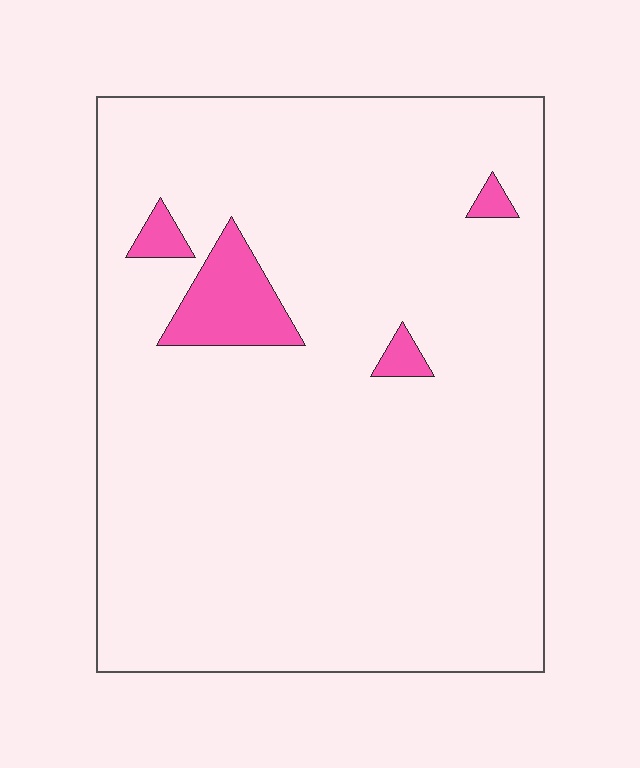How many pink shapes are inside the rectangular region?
4.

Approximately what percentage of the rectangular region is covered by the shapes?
Approximately 5%.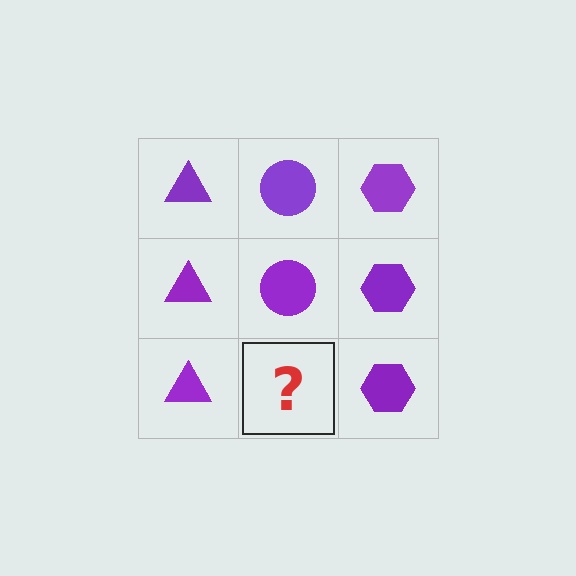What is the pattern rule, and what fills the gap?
The rule is that each column has a consistent shape. The gap should be filled with a purple circle.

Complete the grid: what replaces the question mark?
The question mark should be replaced with a purple circle.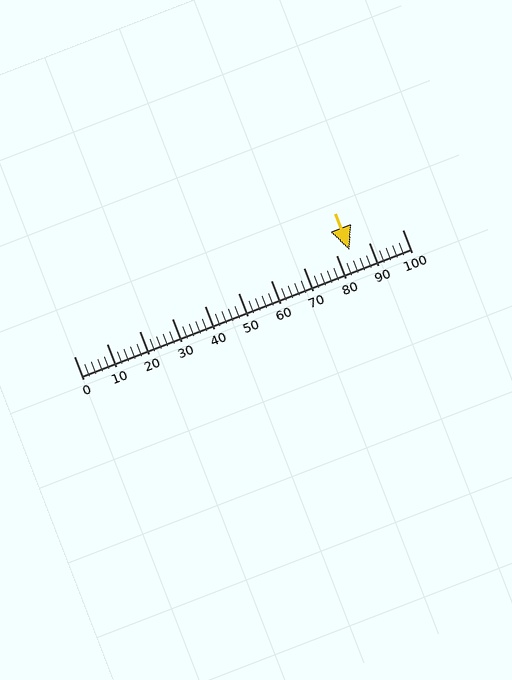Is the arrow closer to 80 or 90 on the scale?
The arrow is closer to 80.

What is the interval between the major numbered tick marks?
The major tick marks are spaced 10 units apart.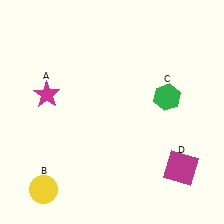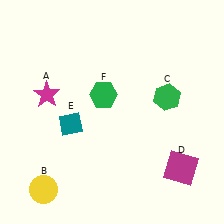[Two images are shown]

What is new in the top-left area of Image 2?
A green hexagon (F) was added in the top-left area of Image 2.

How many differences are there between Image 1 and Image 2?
There are 2 differences between the two images.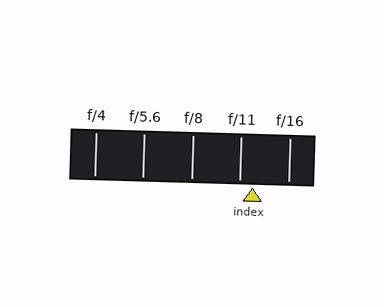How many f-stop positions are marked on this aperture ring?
There are 5 f-stop positions marked.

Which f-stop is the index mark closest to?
The index mark is closest to f/11.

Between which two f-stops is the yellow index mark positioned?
The index mark is between f/11 and f/16.